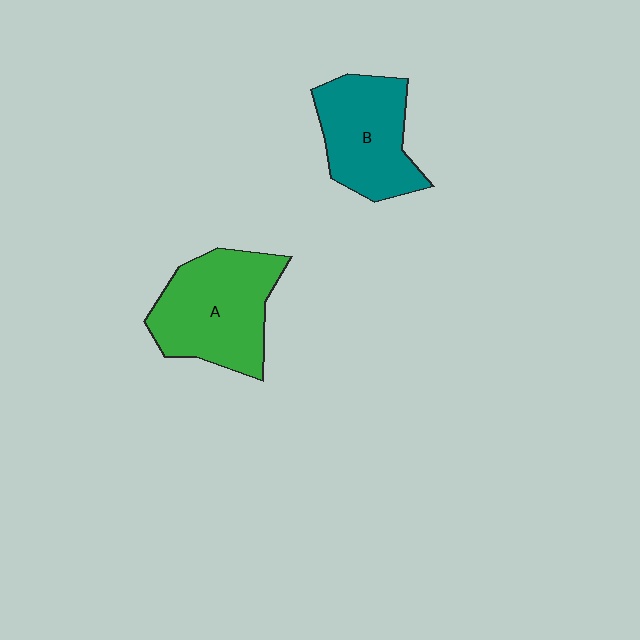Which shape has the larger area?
Shape A (green).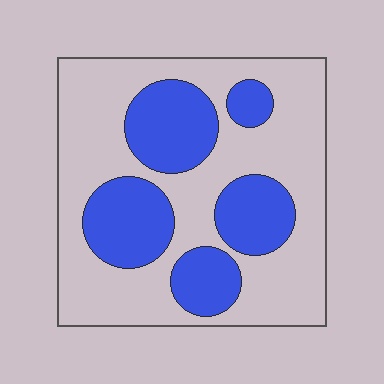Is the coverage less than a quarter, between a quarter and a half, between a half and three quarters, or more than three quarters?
Between a quarter and a half.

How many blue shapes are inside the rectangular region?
5.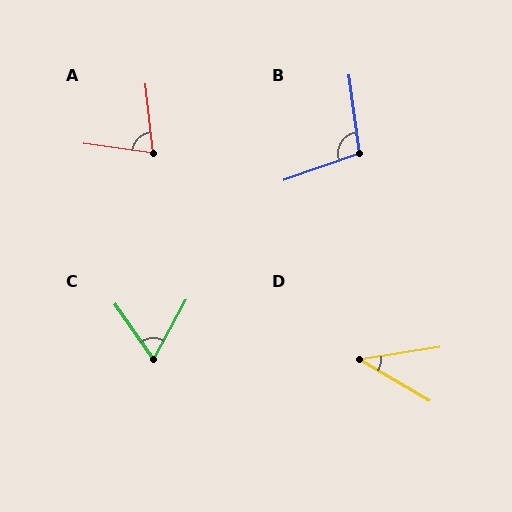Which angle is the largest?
B, at approximately 102 degrees.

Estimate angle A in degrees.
Approximately 76 degrees.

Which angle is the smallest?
D, at approximately 39 degrees.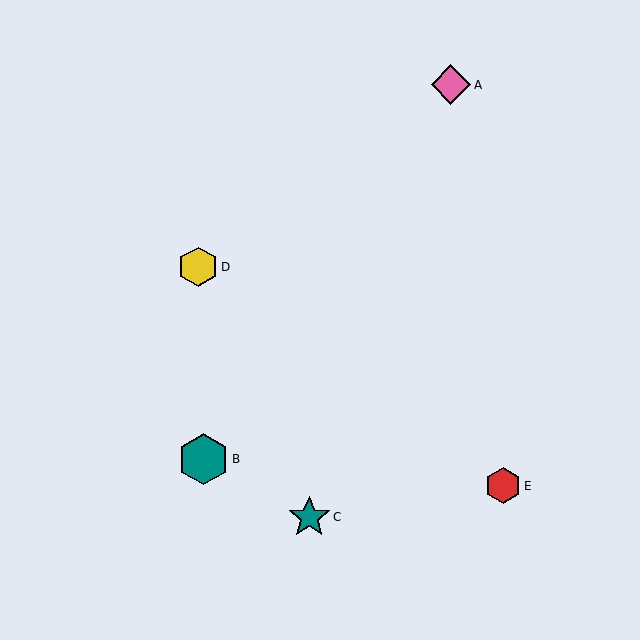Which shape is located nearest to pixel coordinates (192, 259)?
The yellow hexagon (labeled D) at (198, 267) is nearest to that location.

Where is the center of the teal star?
The center of the teal star is at (309, 517).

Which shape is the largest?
The teal hexagon (labeled B) is the largest.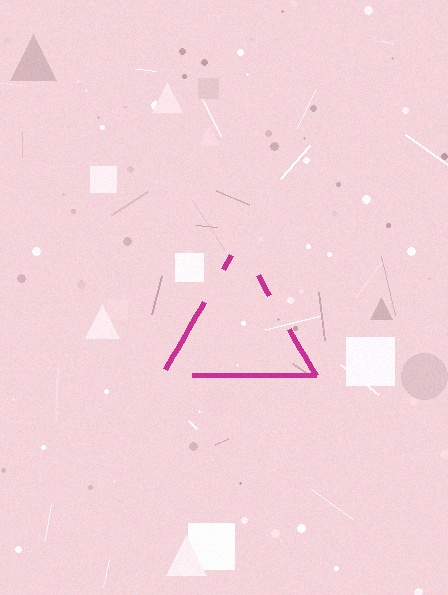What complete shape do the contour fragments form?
The contour fragments form a triangle.